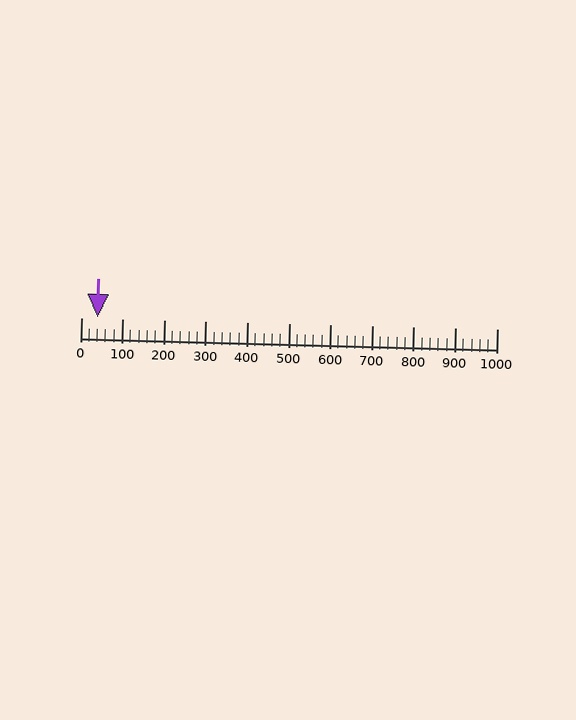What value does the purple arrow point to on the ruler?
The purple arrow points to approximately 40.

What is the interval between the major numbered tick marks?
The major tick marks are spaced 100 units apart.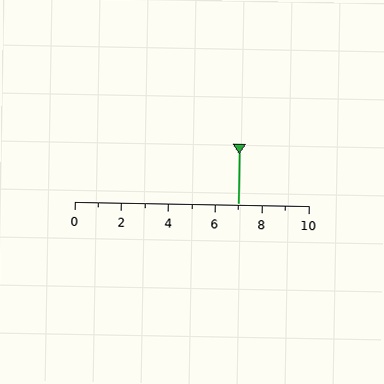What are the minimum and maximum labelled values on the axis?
The axis runs from 0 to 10.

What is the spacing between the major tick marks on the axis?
The major ticks are spaced 2 apart.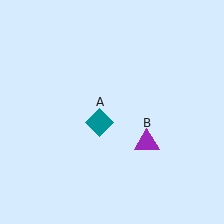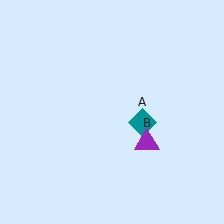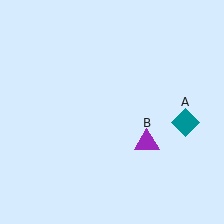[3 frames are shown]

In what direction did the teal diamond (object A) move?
The teal diamond (object A) moved right.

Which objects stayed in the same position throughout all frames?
Purple triangle (object B) remained stationary.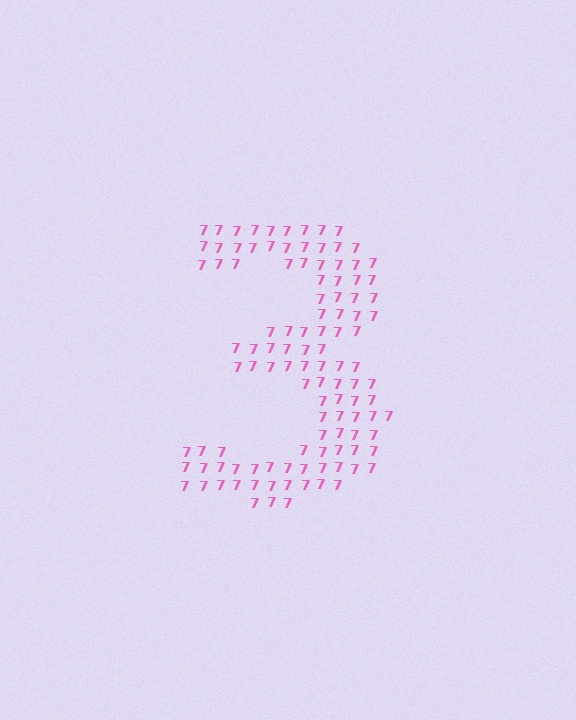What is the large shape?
The large shape is the digit 3.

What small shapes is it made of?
It is made of small digit 7's.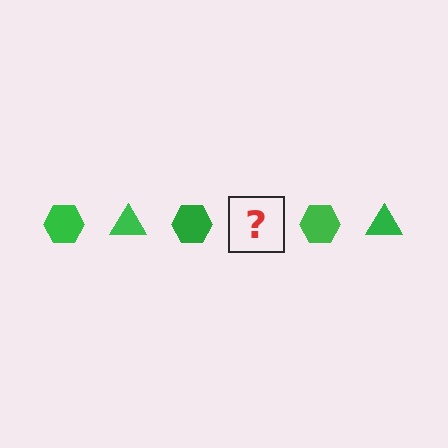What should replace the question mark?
The question mark should be replaced with a green triangle.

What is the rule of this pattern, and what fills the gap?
The rule is that the pattern cycles through hexagon, triangle shapes in green. The gap should be filled with a green triangle.